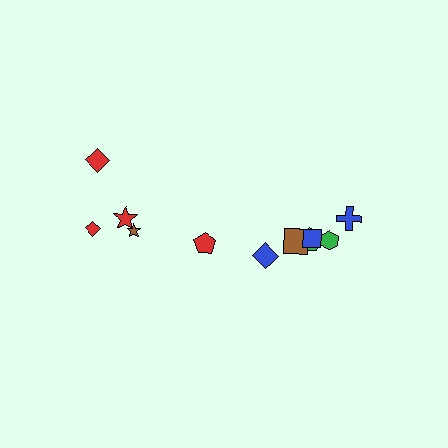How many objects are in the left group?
There are 5 objects.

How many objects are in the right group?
There are 7 objects.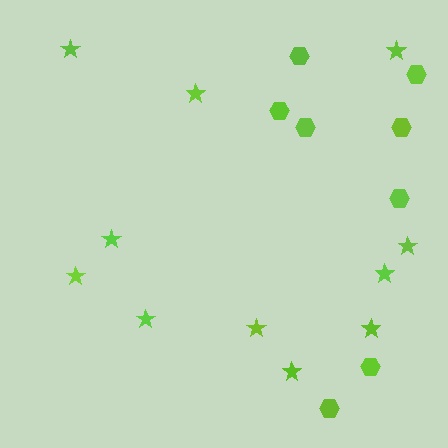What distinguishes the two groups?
There are 2 groups: one group of stars (11) and one group of hexagons (8).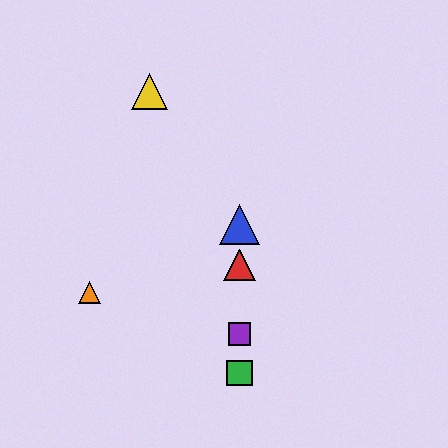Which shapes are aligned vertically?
The red triangle, the blue triangle, the green square, the purple square are aligned vertically.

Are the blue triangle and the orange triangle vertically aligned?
No, the blue triangle is at x≈239 and the orange triangle is at x≈89.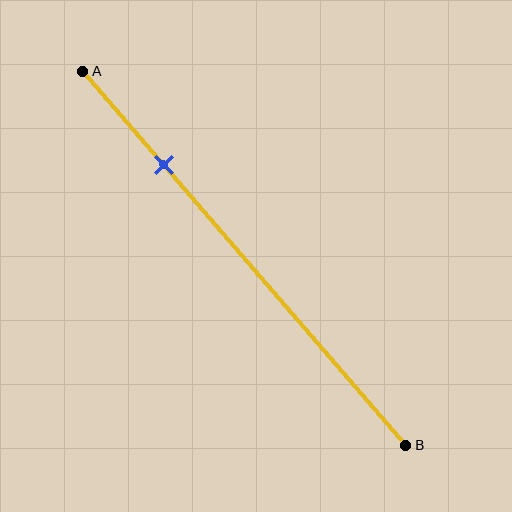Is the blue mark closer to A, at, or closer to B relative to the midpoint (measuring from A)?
The blue mark is closer to point A than the midpoint of segment AB.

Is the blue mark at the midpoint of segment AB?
No, the mark is at about 25% from A, not at the 50% midpoint.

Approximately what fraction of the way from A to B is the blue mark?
The blue mark is approximately 25% of the way from A to B.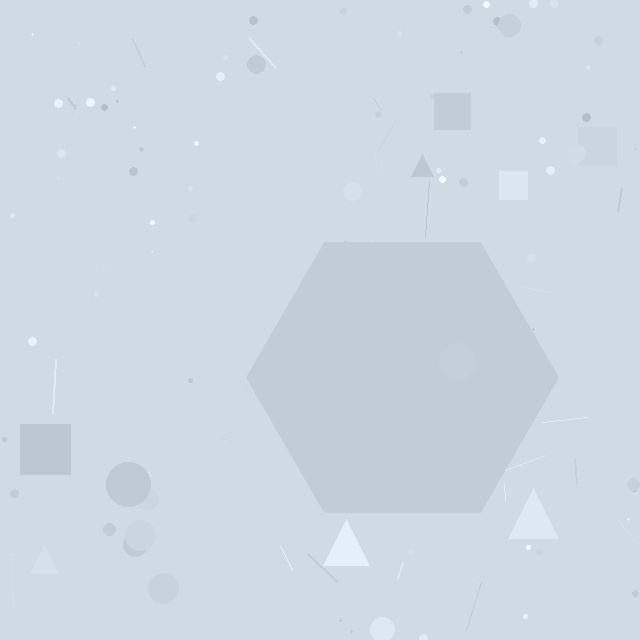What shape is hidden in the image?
A hexagon is hidden in the image.